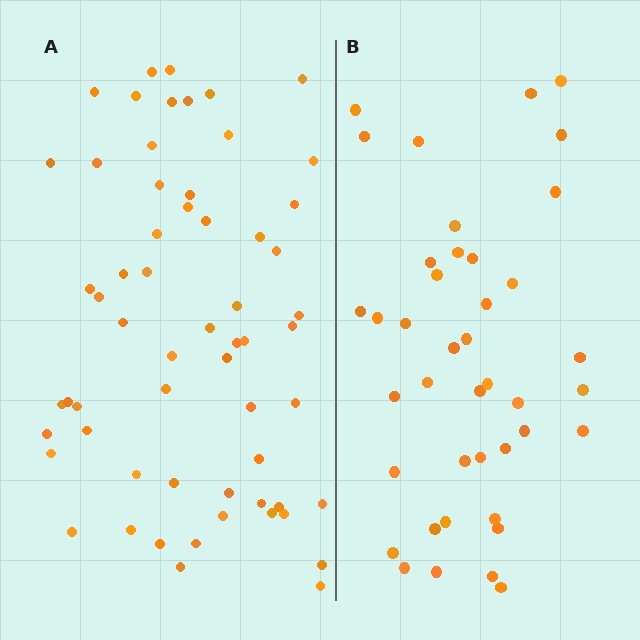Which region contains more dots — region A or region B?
Region A (the left region) has more dots.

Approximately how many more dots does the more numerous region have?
Region A has approximately 20 more dots than region B.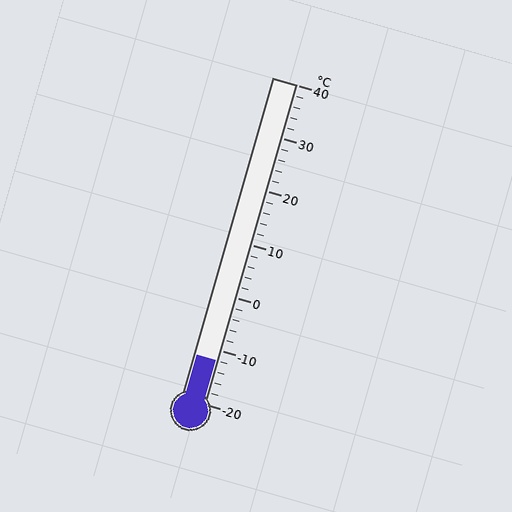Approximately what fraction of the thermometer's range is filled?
The thermometer is filled to approximately 15% of its range.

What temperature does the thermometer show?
The thermometer shows approximately -12°C.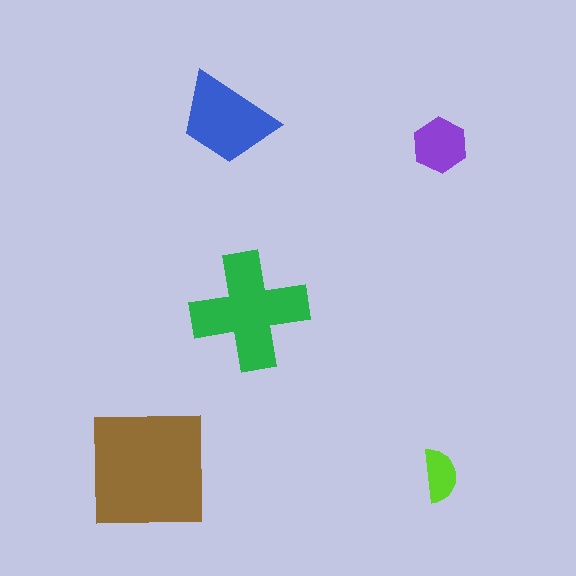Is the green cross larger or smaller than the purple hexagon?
Larger.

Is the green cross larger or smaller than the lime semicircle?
Larger.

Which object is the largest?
The brown square.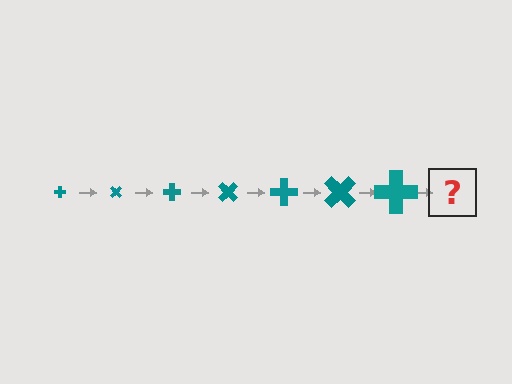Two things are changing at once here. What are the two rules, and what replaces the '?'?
The two rules are that the cross grows larger each step and it rotates 45 degrees each step. The '?' should be a cross, larger than the previous one and rotated 315 degrees from the start.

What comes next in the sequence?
The next element should be a cross, larger than the previous one and rotated 315 degrees from the start.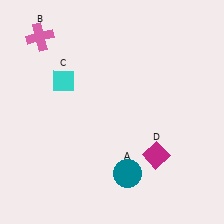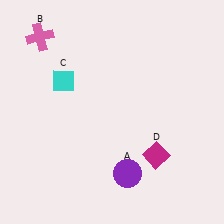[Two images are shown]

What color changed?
The circle (A) changed from teal in Image 1 to purple in Image 2.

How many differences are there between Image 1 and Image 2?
There is 1 difference between the two images.